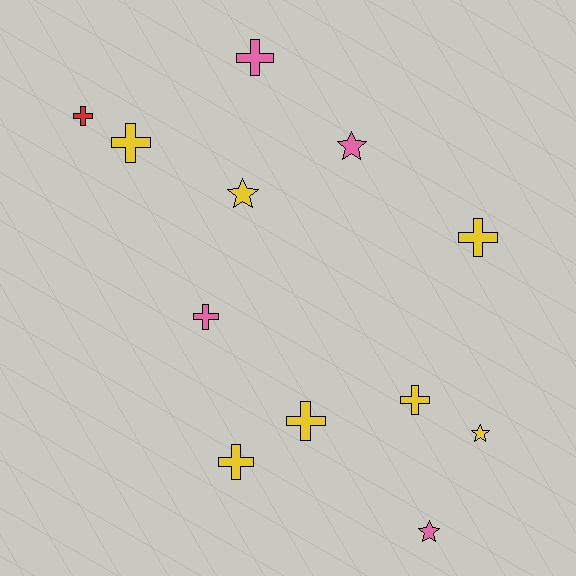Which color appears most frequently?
Yellow, with 7 objects.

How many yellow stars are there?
There are 2 yellow stars.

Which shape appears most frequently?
Cross, with 8 objects.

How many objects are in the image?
There are 12 objects.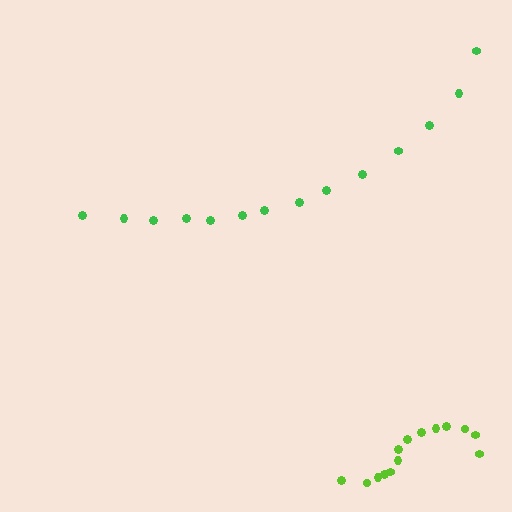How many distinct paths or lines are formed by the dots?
There are 2 distinct paths.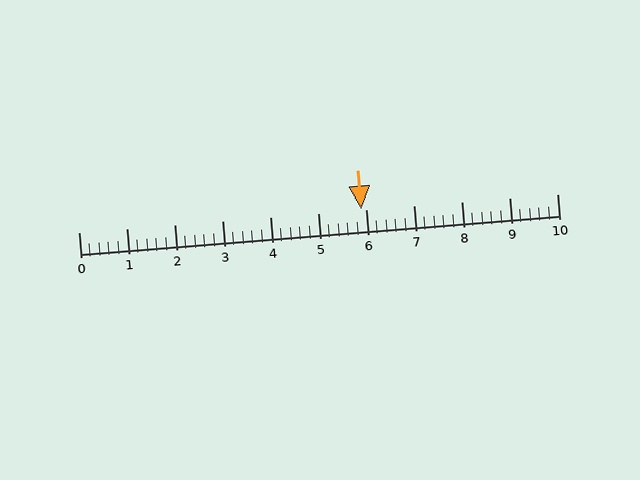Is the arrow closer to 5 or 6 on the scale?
The arrow is closer to 6.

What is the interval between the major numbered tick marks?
The major tick marks are spaced 1 units apart.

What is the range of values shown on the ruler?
The ruler shows values from 0 to 10.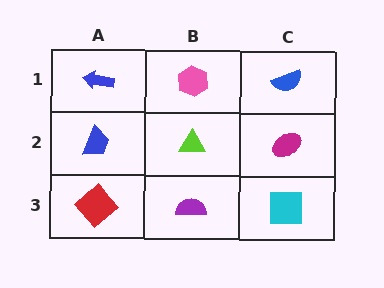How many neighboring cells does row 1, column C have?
2.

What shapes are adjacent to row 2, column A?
A blue arrow (row 1, column A), a red diamond (row 3, column A), a lime triangle (row 2, column B).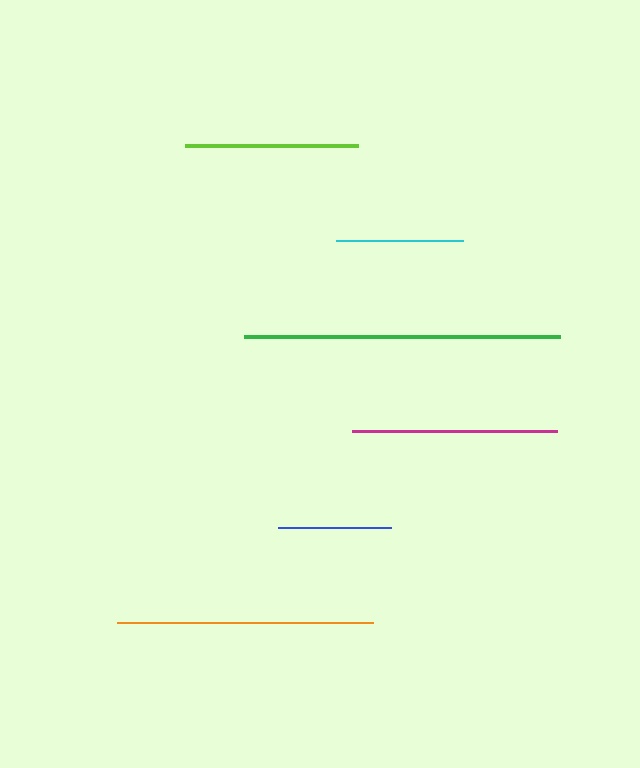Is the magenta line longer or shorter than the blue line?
The magenta line is longer than the blue line.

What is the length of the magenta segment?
The magenta segment is approximately 205 pixels long.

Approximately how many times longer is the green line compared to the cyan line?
The green line is approximately 2.5 times the length of the cyan line.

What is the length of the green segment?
The green segment is approximately 316 pixels long.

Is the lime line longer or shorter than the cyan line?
The lime line is longer than the cyan line.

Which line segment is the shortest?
The blue line is the shortest at approximately 114 pixels.